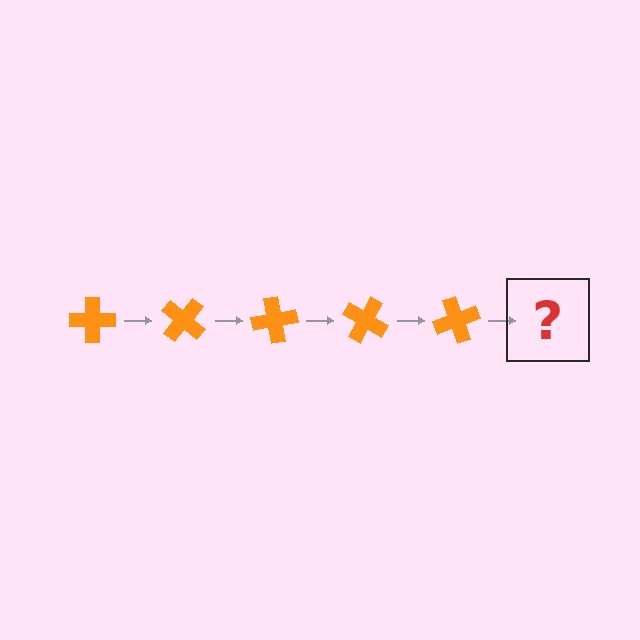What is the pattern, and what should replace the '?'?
The pattern is that the cross rotates 40 degrees each step. The '?' should be an orange cross rotated 200 degrees.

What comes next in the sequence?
The next element should be an orange cross rotated 200 degrees.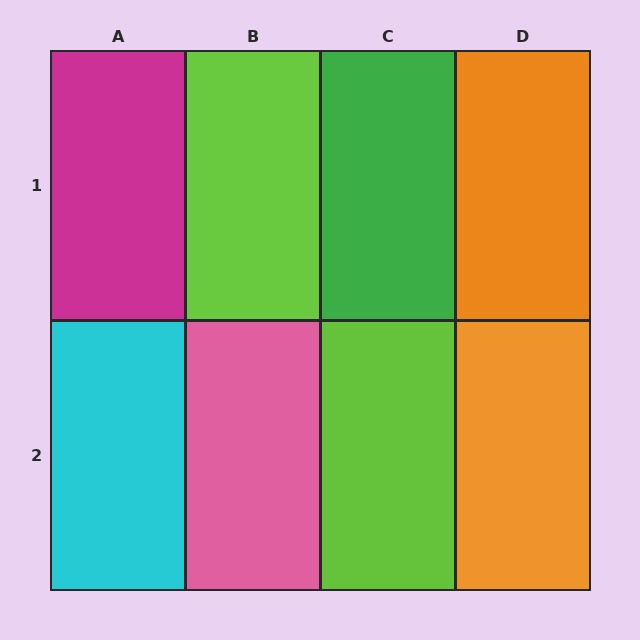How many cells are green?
1 cell is green.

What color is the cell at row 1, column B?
Lime.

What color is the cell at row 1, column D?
Orange.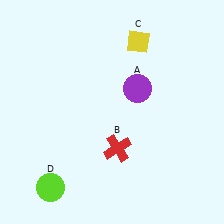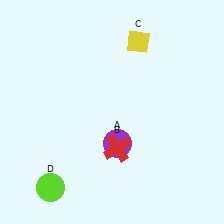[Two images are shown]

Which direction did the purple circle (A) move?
The purple circle (A) moved down.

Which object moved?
The purple circle (A) moved down.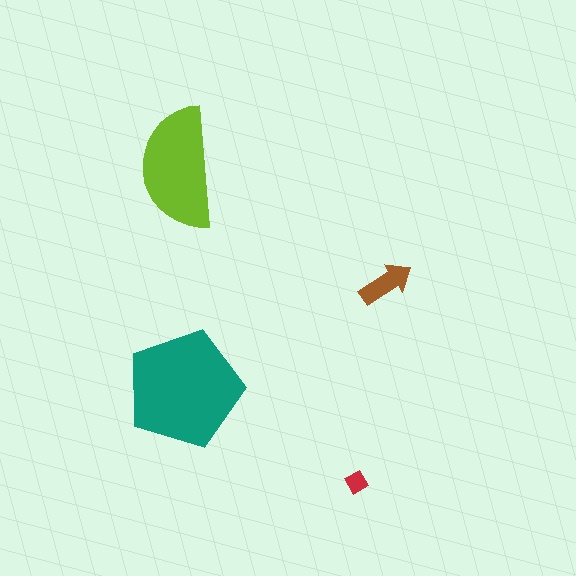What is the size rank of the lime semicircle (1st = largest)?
2nd.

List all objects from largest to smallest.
The teal pentagon, the lime semicircle, the brown arrow, the red diamond.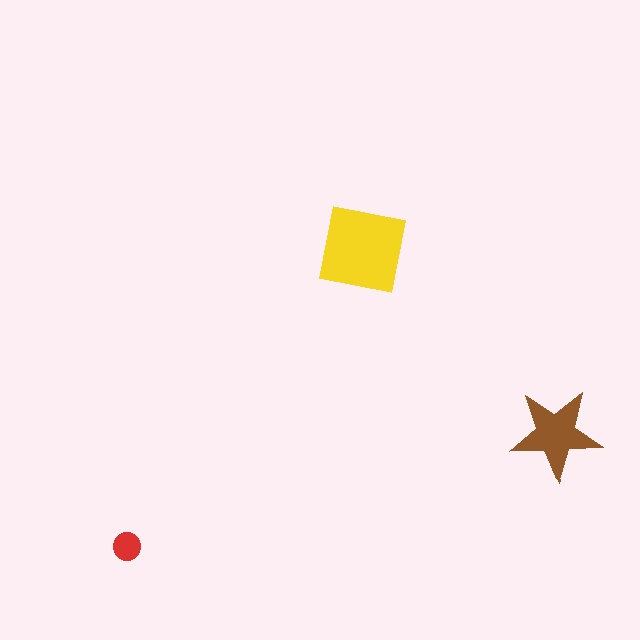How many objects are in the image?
There are 3 objects in the image.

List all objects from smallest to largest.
The red circle, the brown star, the yellow square.